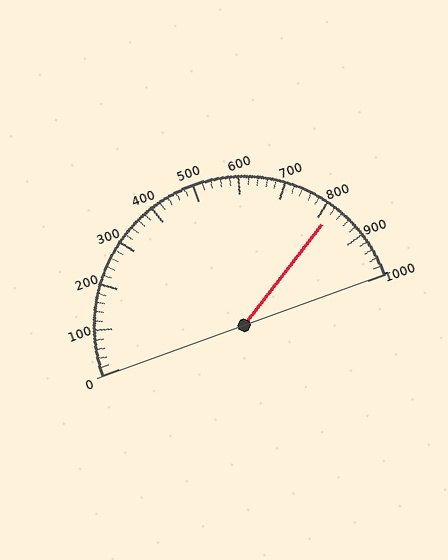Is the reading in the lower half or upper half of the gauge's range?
The reading is in the upper half of the range (0 to 1000).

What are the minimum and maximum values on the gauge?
The gauge ranges from 0 to 1000.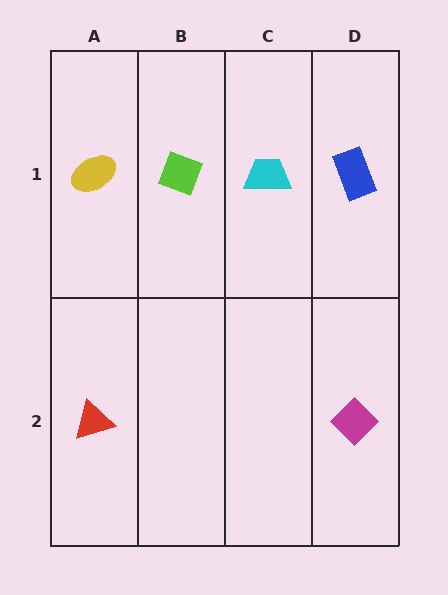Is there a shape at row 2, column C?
No, that cell is empty.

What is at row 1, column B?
A lime diamond.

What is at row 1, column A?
A yellow ellipse.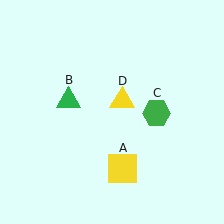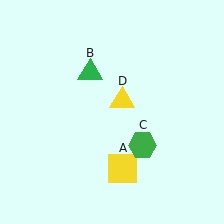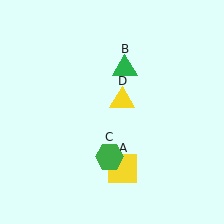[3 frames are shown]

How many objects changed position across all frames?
2 objects changed position: green triangle (object B), green hexagon (object C).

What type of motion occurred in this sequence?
The green triangle (object B), green hexagon (object C) rotated clockwise around the center of the scene.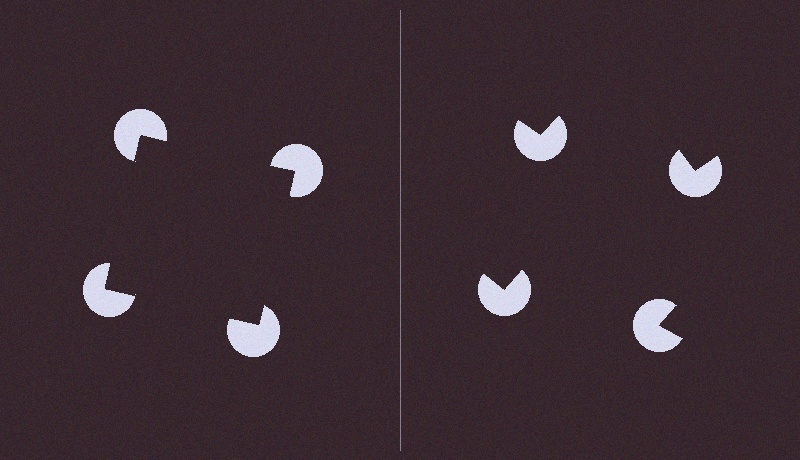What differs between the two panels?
The pac-man discs are positioned identically on both sides; only the wedge orientations differ. On the left they align to a square; on the right they are misaligned.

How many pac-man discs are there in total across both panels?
8 — 4 on each side.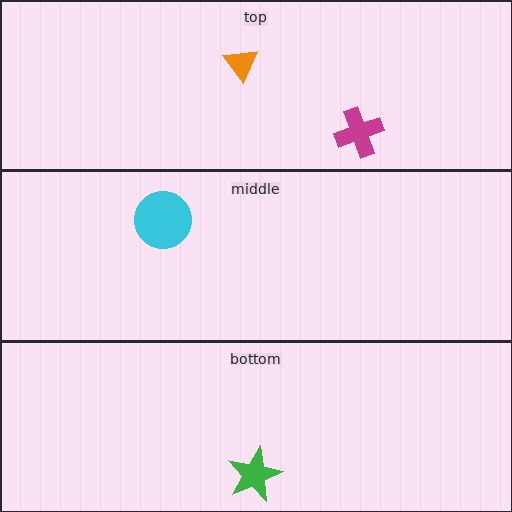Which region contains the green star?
The bottom region.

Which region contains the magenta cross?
The top region.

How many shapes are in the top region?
2.